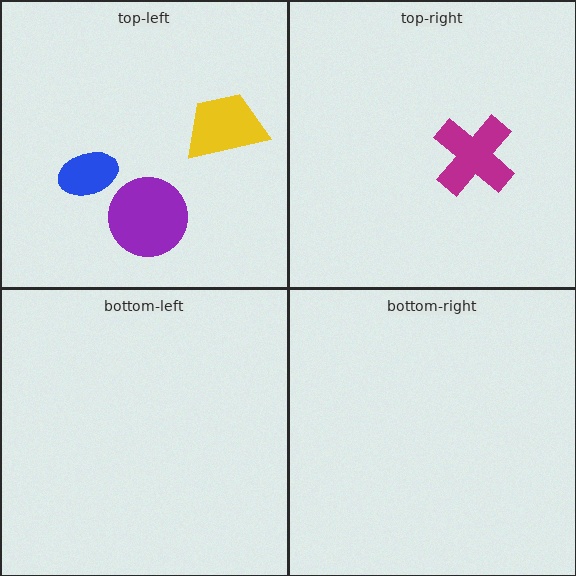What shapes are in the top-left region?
The blue ellipse, the yellow trapezoid, the purple circle.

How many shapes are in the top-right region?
1.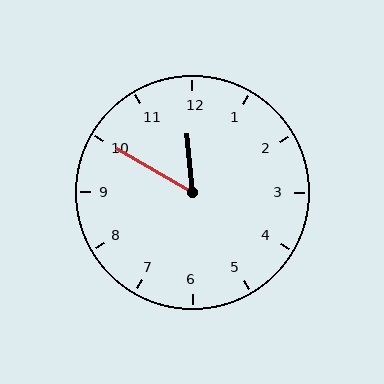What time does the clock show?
11:50.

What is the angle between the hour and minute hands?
Approximately 55 degrees.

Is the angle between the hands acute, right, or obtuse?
It is acute.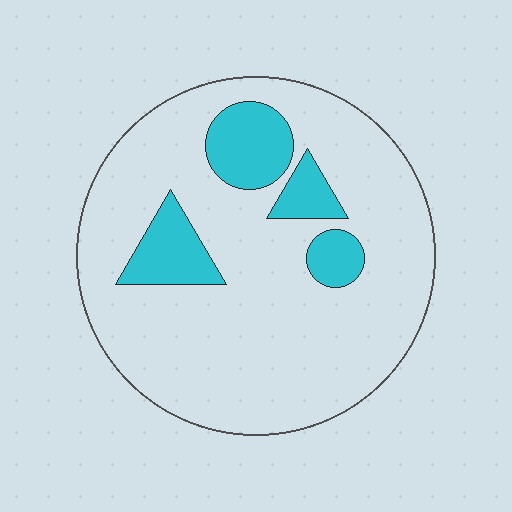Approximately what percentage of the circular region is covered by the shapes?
Approximately 15%.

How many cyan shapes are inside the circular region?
4.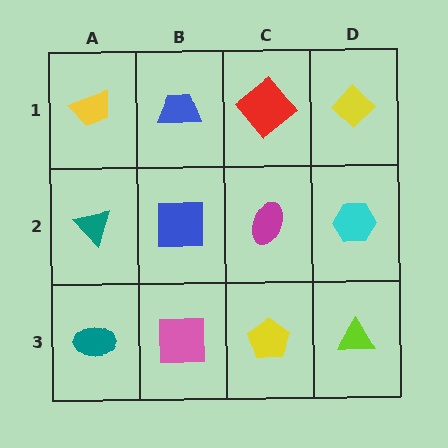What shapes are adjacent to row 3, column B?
A blue square (row 2, column B), a teal ellipse (row 3, column A), a yellow pentagon (row 3, column C).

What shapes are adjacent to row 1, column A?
A teal triangle (row 2, column A), a blue trapezoid (row 1, column B).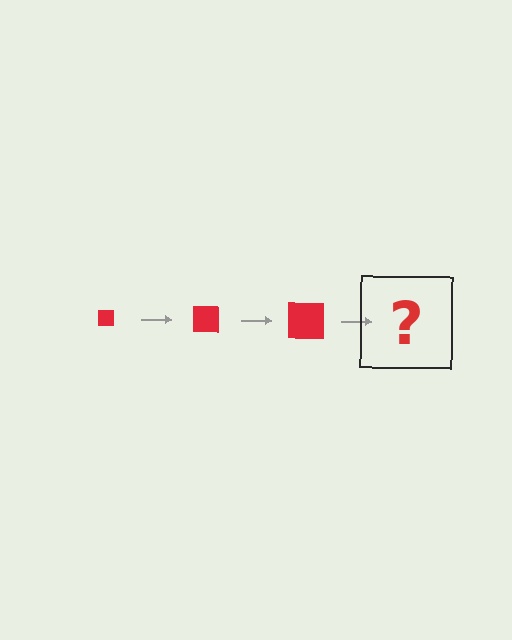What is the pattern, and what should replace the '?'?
The pattern is that the square gets progressively larger each step. The '?' should be a red square, larger than the previous one.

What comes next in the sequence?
The next element should be a red square, larger than the previous one.